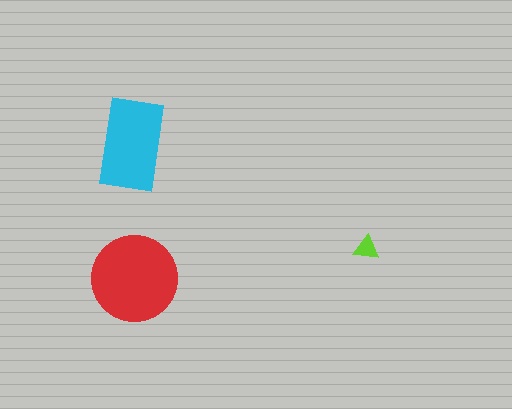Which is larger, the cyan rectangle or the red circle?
The red circle.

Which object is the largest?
The red circle.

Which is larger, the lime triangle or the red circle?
The red circle.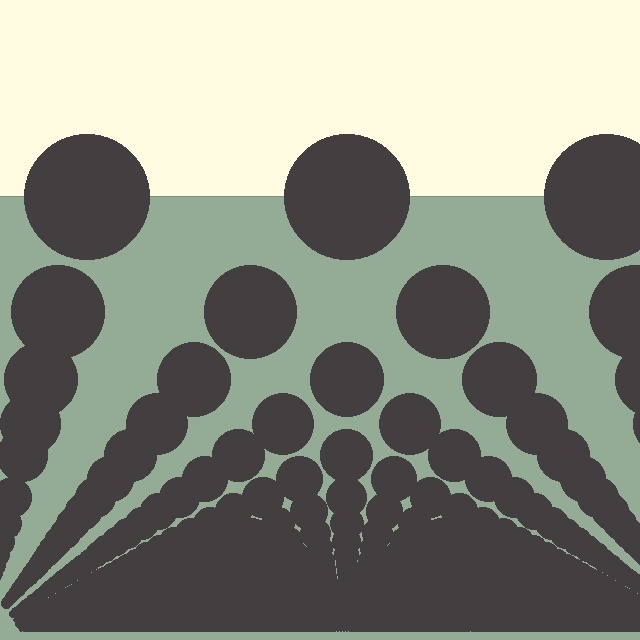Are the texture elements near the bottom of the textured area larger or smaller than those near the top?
Smaller. The gradient is inverted — elements near the bottom are smaller and denser.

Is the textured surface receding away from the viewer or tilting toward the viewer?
The surface appears to tilt toward the viewer. Texture elements get larger and sparser toward the top.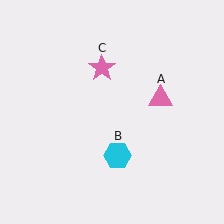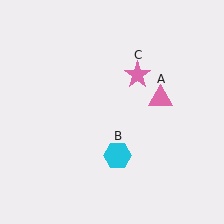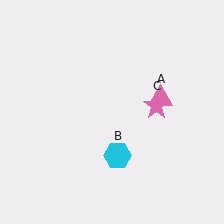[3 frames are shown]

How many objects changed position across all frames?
1 object changed position: pink star (object C).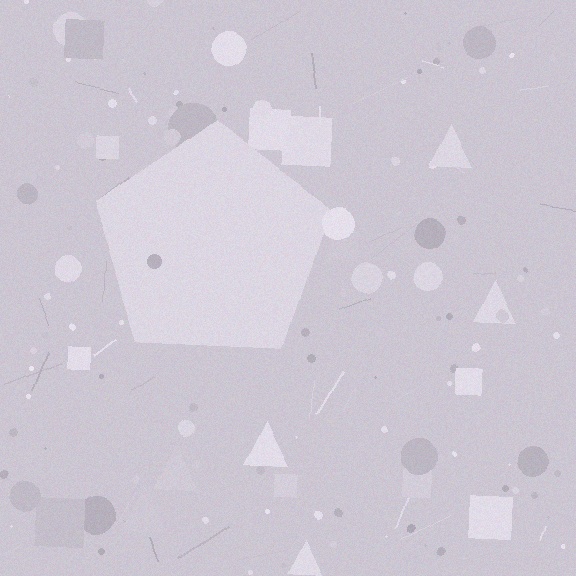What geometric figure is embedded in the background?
A pentagon is embedded in the background.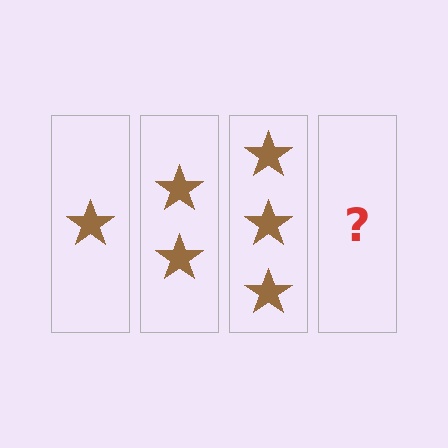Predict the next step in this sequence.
The next step is 4 stars.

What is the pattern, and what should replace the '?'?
The pattern is that each step adds one more star. The '?' should be 4 stars.